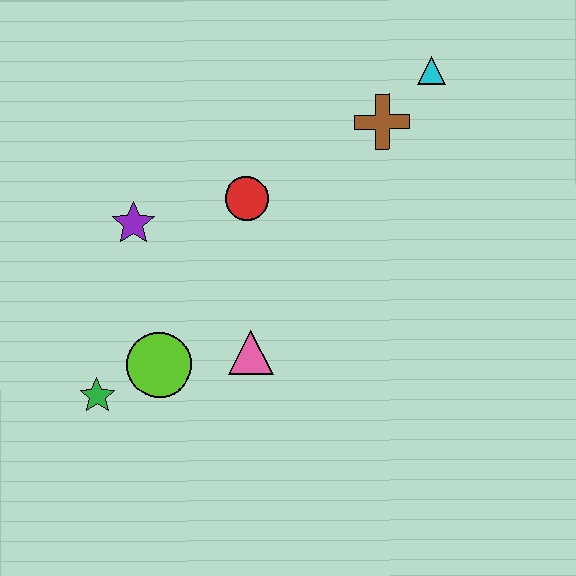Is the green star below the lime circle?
Yes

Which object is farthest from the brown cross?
The green star is farthest from the brown cross.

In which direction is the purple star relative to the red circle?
The purple star is to the left of the red circle.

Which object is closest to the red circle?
The purple star is closest to the red circle.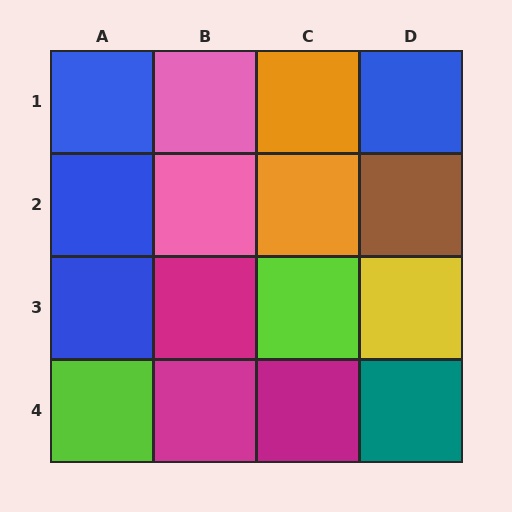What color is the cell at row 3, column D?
Yellow.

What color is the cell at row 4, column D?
Teal.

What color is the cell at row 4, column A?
Lime.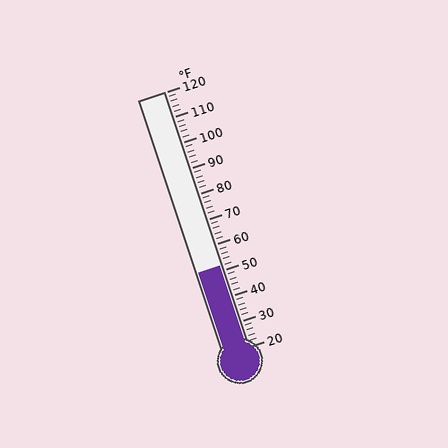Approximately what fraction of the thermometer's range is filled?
The thermometer is filled to approximately 30% of its range.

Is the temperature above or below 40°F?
The temperature is above 40°F.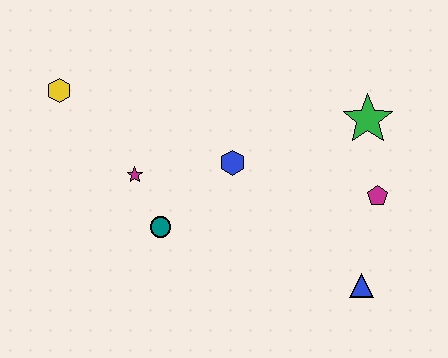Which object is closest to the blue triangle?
The magenta pentagon is closest to the blue triangle.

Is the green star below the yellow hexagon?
Yes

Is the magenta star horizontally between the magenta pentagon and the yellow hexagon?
Yes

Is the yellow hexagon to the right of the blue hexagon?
No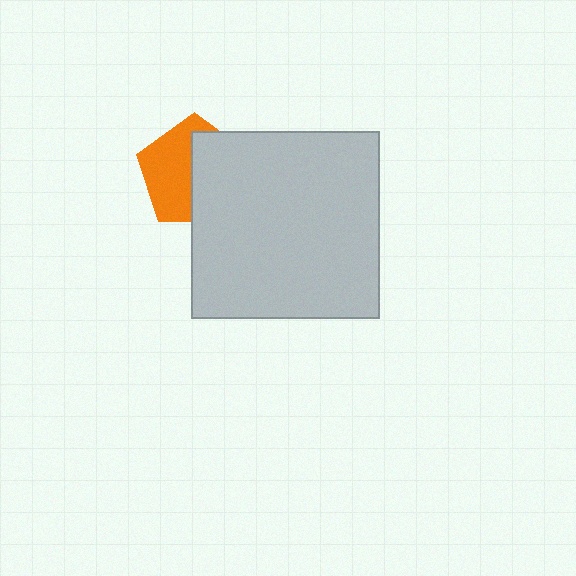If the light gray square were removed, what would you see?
You would see the complete orange pentagon.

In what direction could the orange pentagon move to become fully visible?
The orange pentagon could move left. That would shift it out from behind the light gray square entirely.